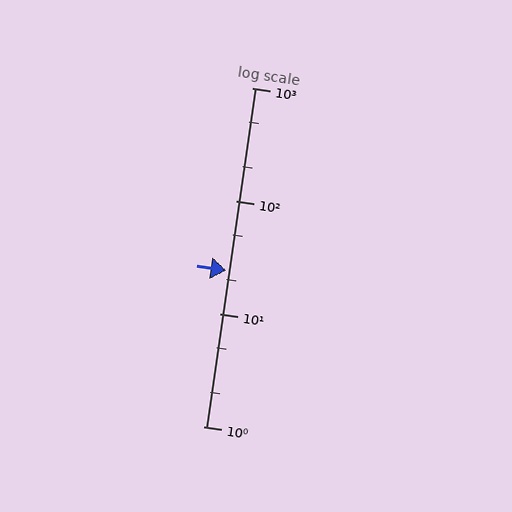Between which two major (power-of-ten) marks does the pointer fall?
The pointer is between 10 and 100.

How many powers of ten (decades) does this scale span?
The scale spans 3 decades, from 1 to 1000.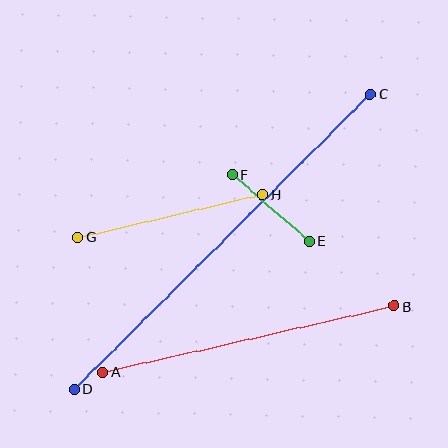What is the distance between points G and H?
The distance is approximately 189 pixels.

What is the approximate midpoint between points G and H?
The midpoint is at approximately (170, 216) pixels.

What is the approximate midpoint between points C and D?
The midpoint is at approximately (222, 242) pixels.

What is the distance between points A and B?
The distance is approximately 299 pixels.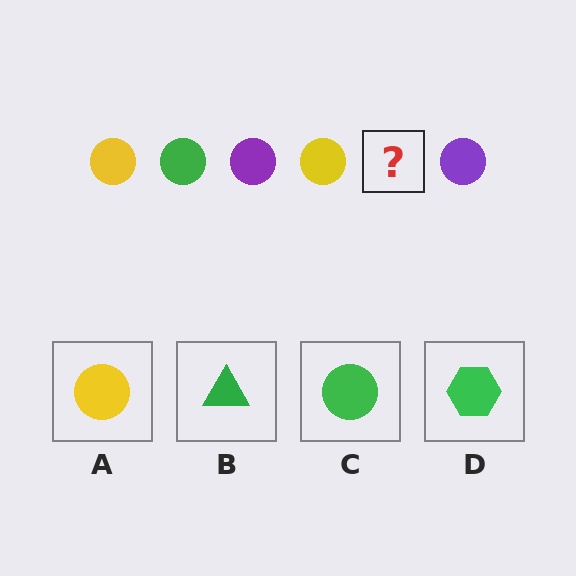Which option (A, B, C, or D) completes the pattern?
C.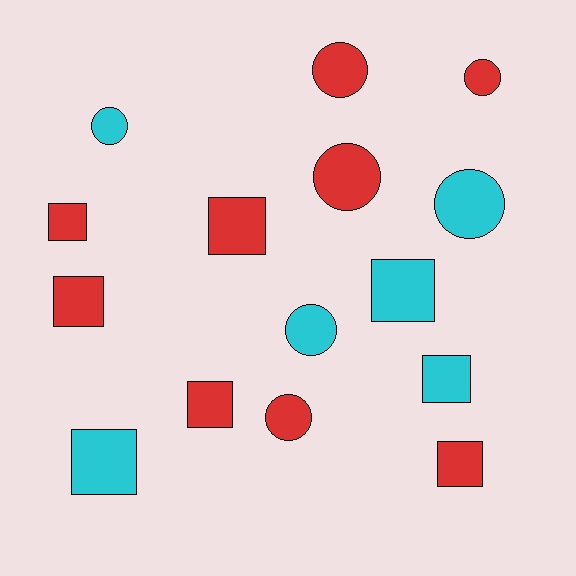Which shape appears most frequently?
Square, with 8 objects.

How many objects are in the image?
There are 15 objects.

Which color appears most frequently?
Red, with 9 objects.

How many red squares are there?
There are 5 red squares.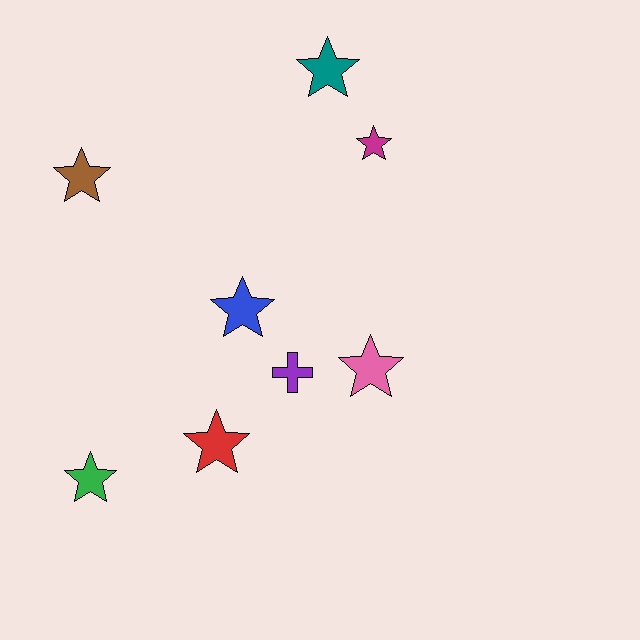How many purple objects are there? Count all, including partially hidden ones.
There is 1 purple object.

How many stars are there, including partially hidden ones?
There are 7 stars.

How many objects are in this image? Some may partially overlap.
There are 8 objects.